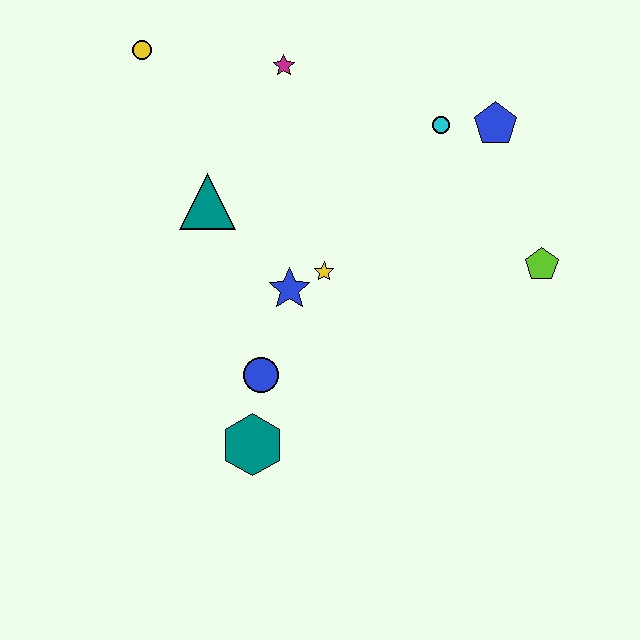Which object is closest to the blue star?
The yellow star is closest to the blue star.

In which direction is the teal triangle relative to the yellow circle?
The teal triangle is below the yellow circle.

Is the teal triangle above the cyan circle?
No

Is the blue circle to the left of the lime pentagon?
Yes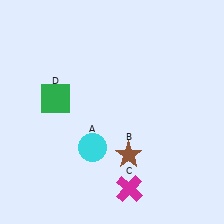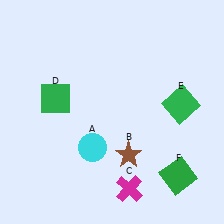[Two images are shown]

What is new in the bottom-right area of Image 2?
A green square (F) was added in the bottom-right area of Image 2.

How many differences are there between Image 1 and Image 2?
There are 2 differences between the two images.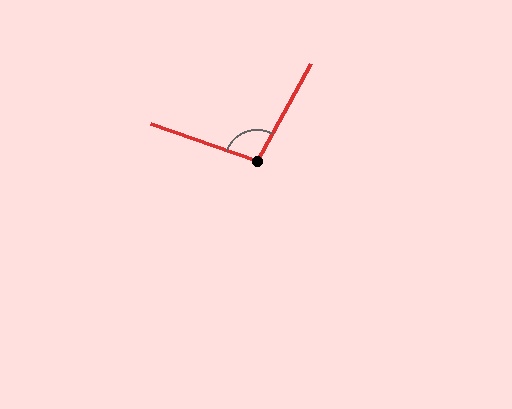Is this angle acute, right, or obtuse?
It is obtuse.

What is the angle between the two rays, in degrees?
Approximately 100 degrees.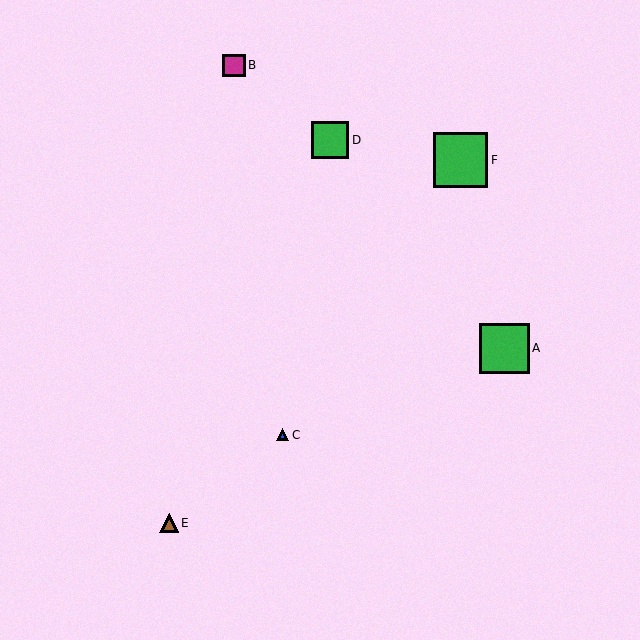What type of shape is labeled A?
Shape A is a green square.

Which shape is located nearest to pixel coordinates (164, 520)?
The brown triangle (labeled E) at (169, 523) is nearest to that location.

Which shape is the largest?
The green square (labeled F) is the largest.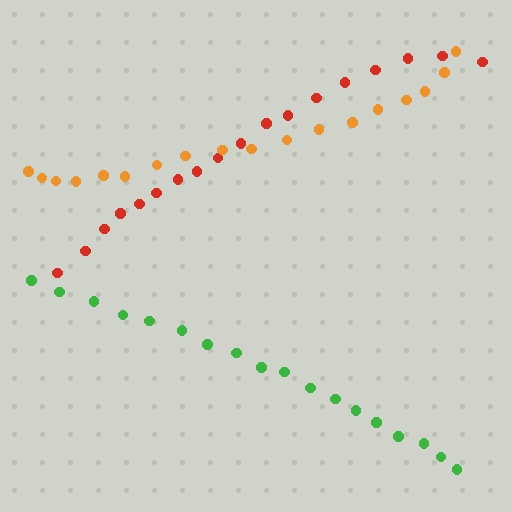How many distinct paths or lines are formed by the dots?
There are 3 distinct paths.